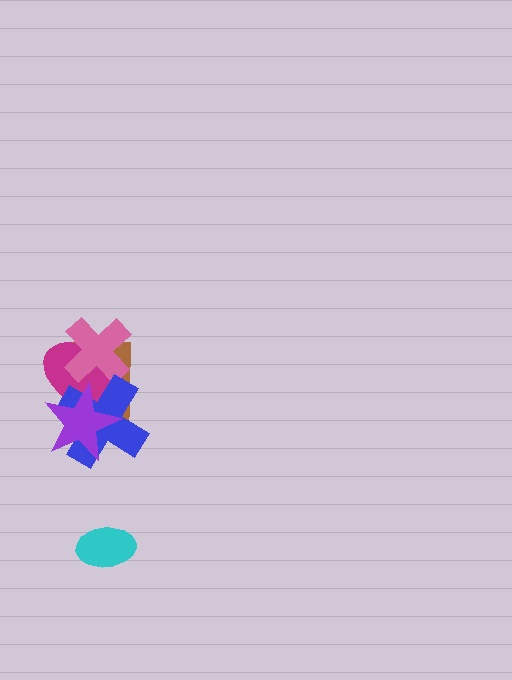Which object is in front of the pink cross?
The blue cross is in front of the pink cross.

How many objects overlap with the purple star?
3 objects overlap with the purple star.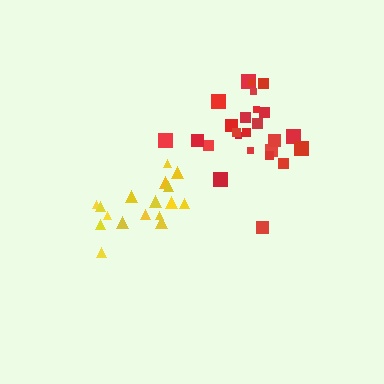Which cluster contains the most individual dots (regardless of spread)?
Red (25).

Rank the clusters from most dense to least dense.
red, yellow.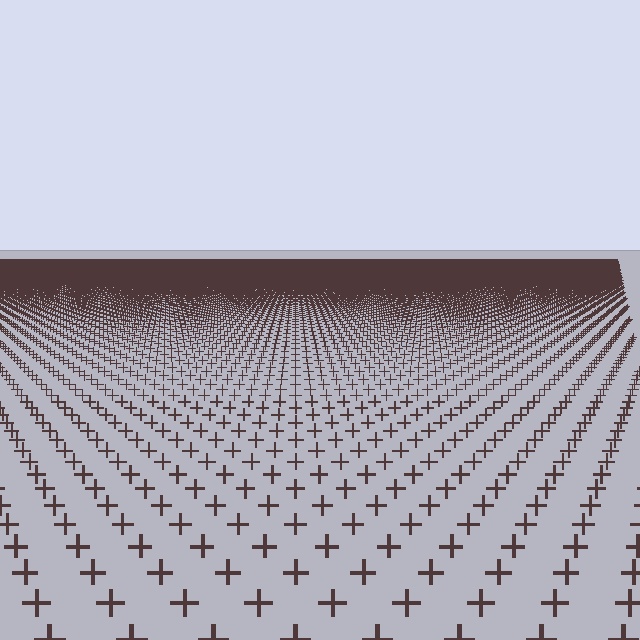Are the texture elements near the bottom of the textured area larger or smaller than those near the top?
Larger. Near the bottom, elements are closer to the viewer and appear at a bigger on-screen size.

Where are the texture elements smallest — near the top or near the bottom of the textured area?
Near the top.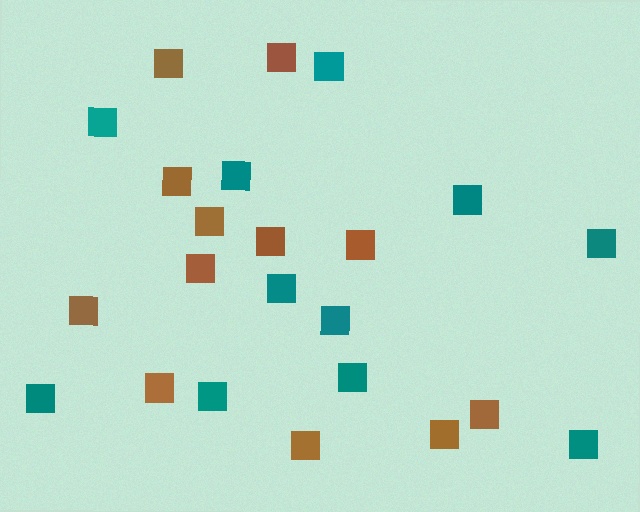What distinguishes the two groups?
There are 2 groups: one group of brown squares (12) and one group of teal squares (11).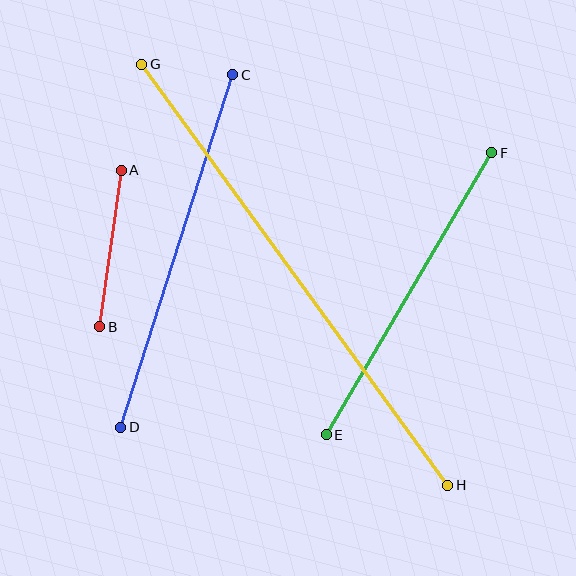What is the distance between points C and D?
The distance is approximately 370 pixels.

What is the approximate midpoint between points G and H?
The midpoint is at approximately (295, 275) pixels.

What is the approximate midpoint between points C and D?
The midpoint is at approximately (177, 251) pixels.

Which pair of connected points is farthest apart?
Points G and H are farthest apart.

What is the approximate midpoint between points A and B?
The midpoint is at approximately (110, 249) pixels.